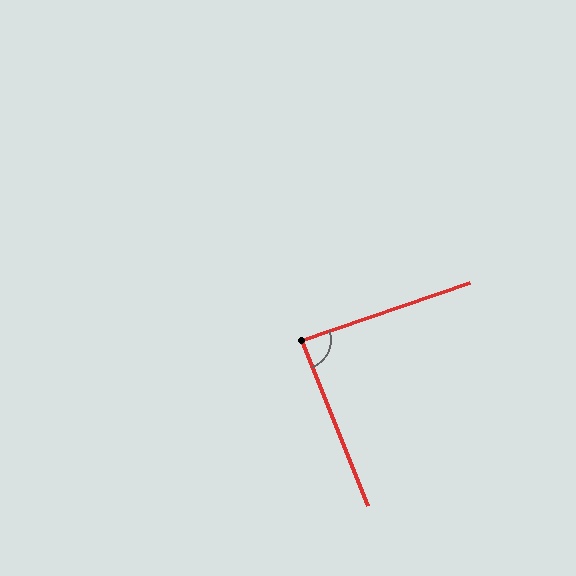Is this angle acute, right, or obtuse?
It is approximately a right angle.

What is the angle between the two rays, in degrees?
Approximately 87 degrees.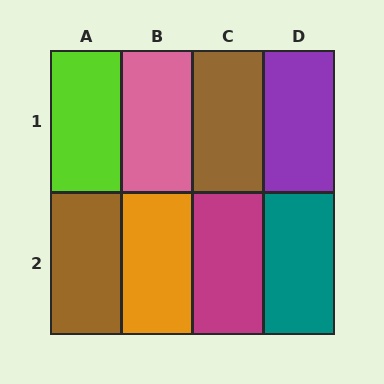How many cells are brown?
2 cells are brown.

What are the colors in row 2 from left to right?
Brown, orange, magenta, teal.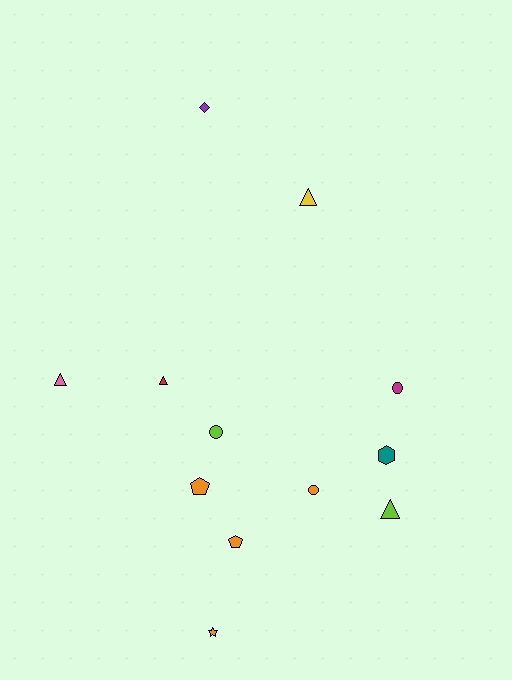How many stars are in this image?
There is 1 star.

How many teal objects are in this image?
There is 1 teal object.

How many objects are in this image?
There are 12 objects.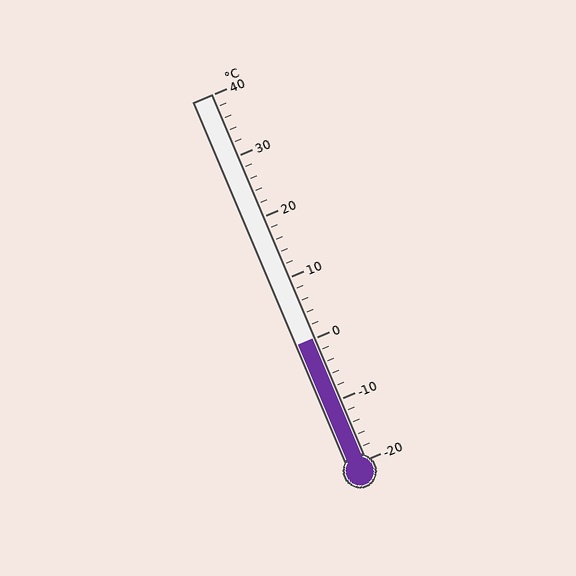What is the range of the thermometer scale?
The thermometer scale ranges from -20°C to 40°C.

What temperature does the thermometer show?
The thermometer shows approximately 0°C.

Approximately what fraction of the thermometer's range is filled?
The thermometer is filled to approximately 35% of its range.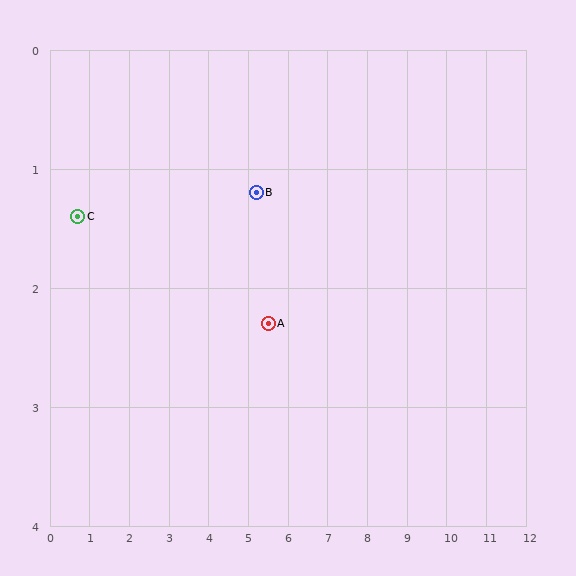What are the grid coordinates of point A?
Point A is at approximately (5.5, 2.3).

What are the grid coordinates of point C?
Point C is at approximately (0.7, 1.4).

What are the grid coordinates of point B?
Point B is at approximately (5.2, 1.2).